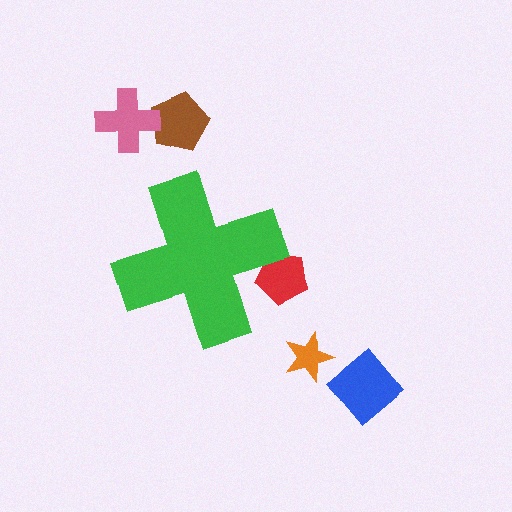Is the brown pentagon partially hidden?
No, the brown pentagon is fully visible.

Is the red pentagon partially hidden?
Yes, the red pentagon is partially hidden behind the green cross.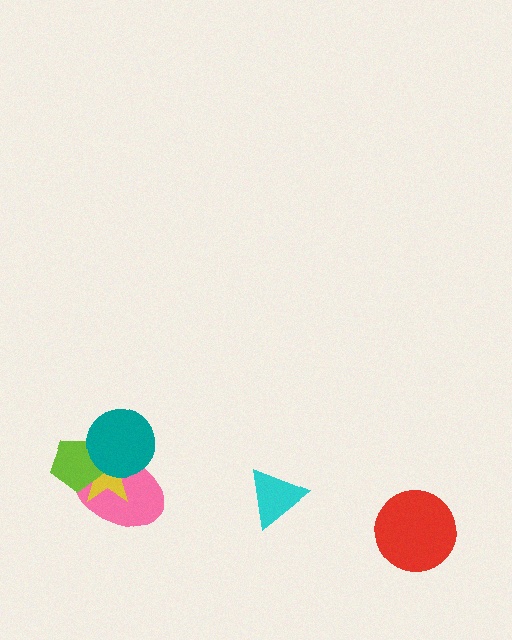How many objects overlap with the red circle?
0 objects overlap with the red circle.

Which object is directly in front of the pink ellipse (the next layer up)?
The yellow star is directly in front of the pink ellipse.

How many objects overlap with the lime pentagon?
3 objects overlap with the lime pentagon.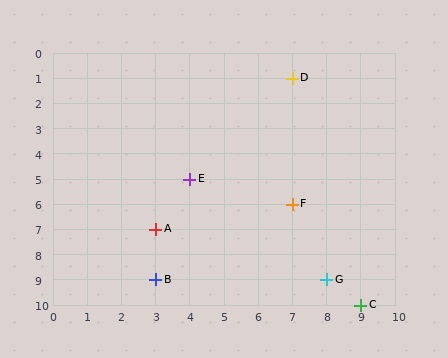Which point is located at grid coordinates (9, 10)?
Point C is at (9, 10).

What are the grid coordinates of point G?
Point G is at grid coordinates (8, 9).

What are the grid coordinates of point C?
Point C is at grid coordinates (9, 10).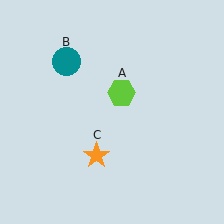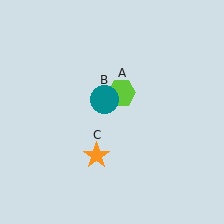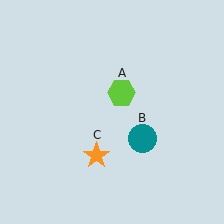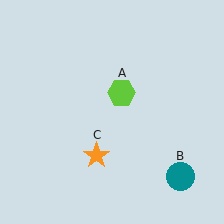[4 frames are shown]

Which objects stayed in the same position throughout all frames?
Lime hexagon (object A) and orange star (object C) remained stationary.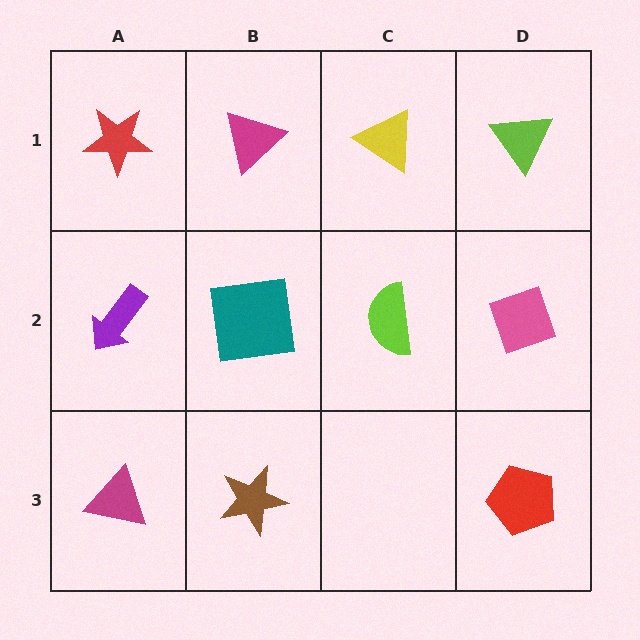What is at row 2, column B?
A teal square.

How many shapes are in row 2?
4 shapes.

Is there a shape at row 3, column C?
No, that cell is empty.